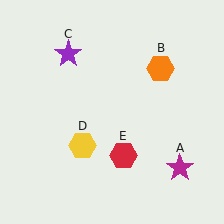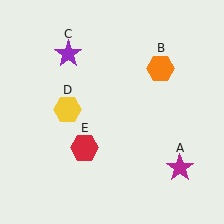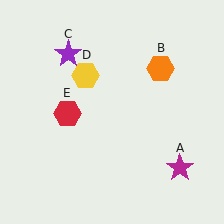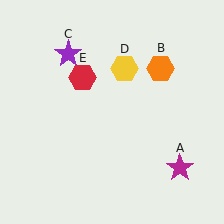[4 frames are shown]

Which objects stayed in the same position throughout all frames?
Magenta star (object A) and orange hexagon (object B) and purple star (object C) remained stationary.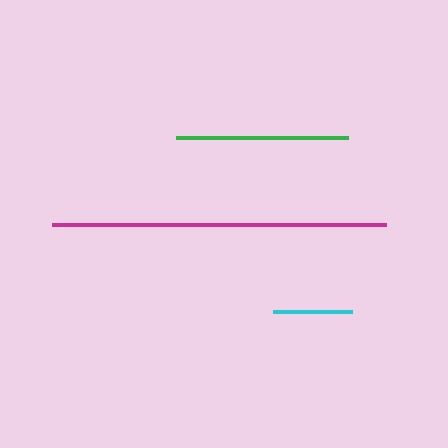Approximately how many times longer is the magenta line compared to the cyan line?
The magenta line is approximately 4.3 times the length of the cyan line.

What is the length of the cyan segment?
The cyan segment is approximately 78 pixels long.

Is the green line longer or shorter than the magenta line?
The magenta line is longer than the green line.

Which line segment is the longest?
The magenta line is the longest at approximately 334 pixels.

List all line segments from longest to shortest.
From longest to shortest: magenta, green, cyan.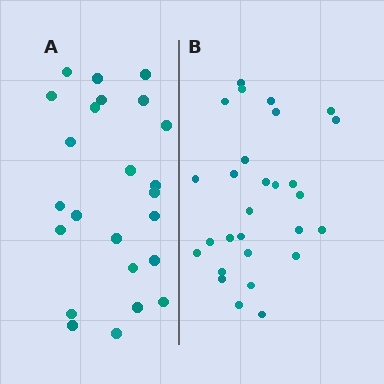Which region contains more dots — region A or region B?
Region B (the right region) has more dots.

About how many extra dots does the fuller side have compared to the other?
Region B has about 4 more dots than region A.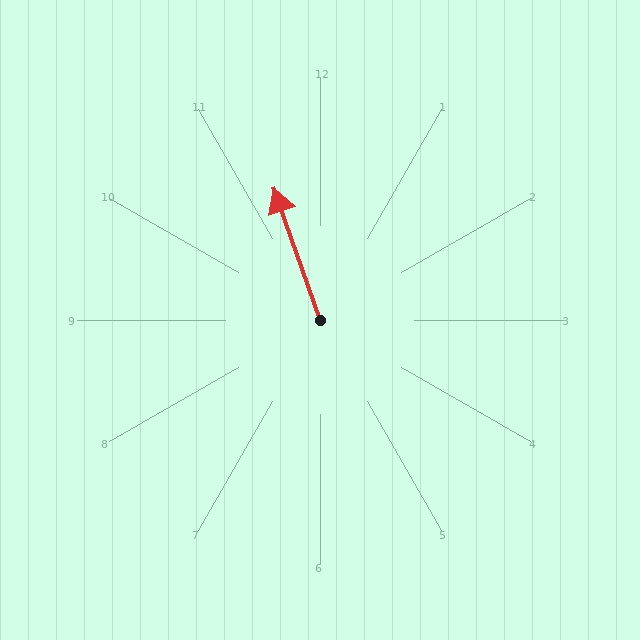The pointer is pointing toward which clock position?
Roughly 11 o'clock.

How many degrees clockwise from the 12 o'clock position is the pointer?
Approximately 341 degrees.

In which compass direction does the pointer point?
North.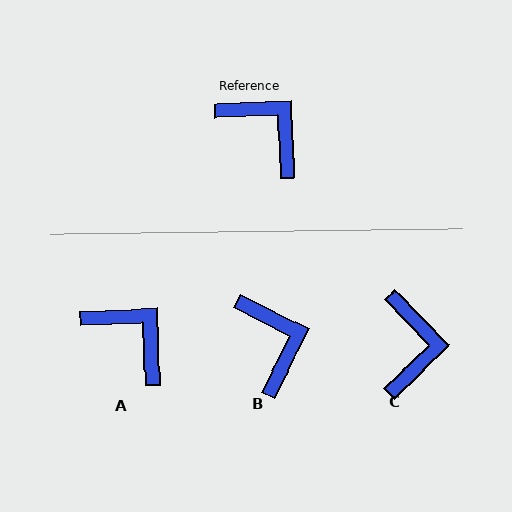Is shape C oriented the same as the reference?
No, it is off by about 48 degrees.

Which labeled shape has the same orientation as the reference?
A.